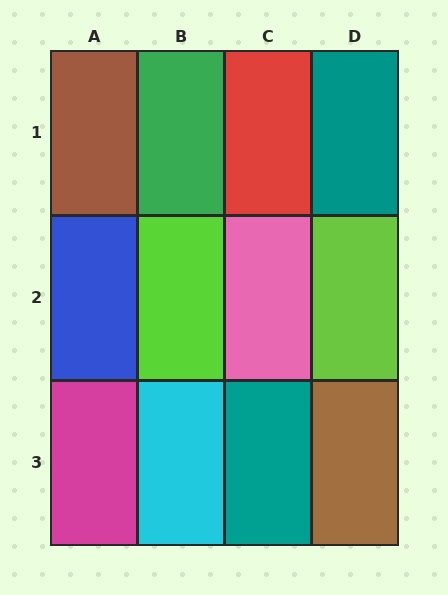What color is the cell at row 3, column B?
Cyan.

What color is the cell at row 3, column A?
Magenta.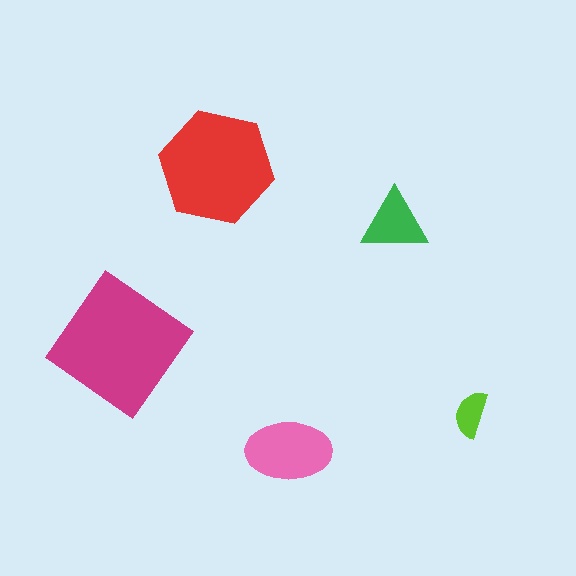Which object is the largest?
The magenta diamond.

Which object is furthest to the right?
The lime semicircle is rightmost.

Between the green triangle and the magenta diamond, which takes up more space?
The magenta diamond.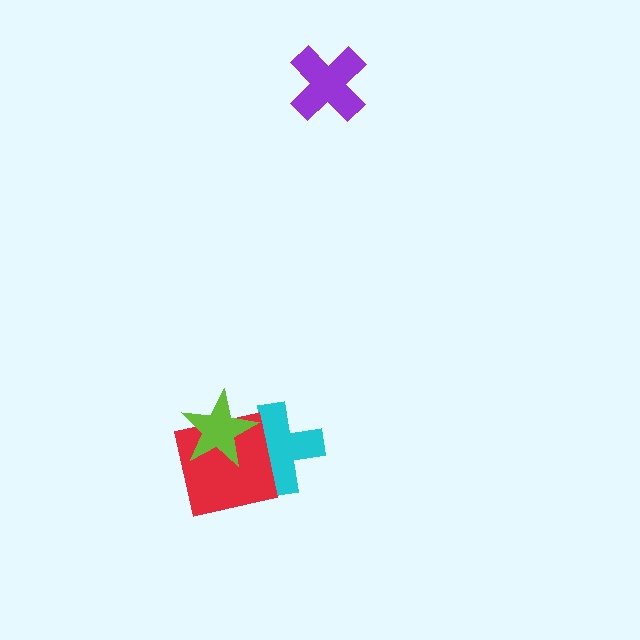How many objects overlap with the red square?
2 objects overlap with the red square.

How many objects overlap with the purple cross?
0 objects overlap with the purple cross.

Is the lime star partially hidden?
No, no other shape covers it.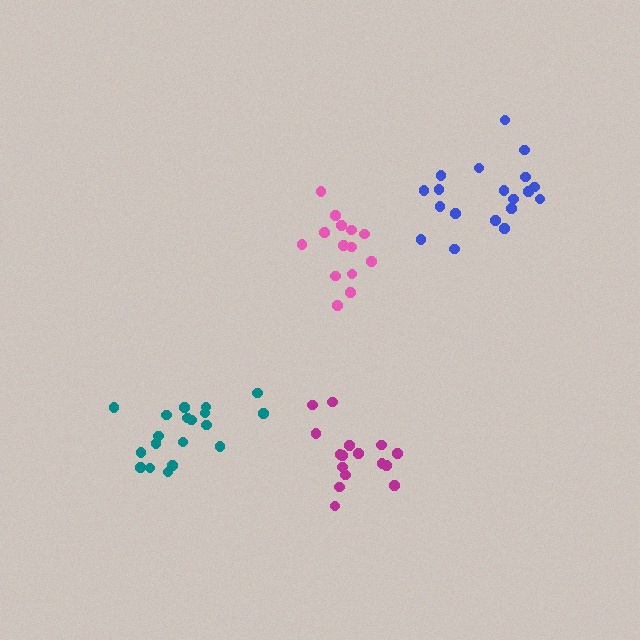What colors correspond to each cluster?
The clusters are colored: magenta, pink, blue, teal.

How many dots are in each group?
Group 1: 16 dots, Group 2: 14 dots, Group 3: 19 dots, Group 4: 19 dots (68 total).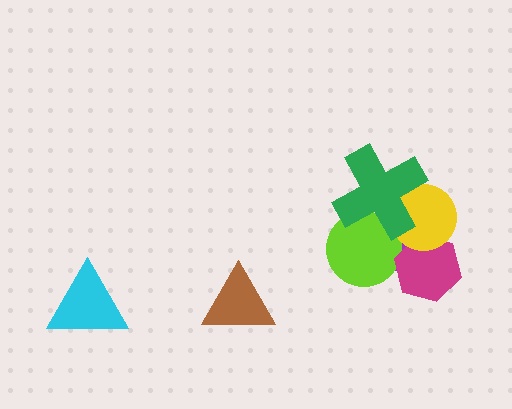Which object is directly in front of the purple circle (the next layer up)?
The lime circle is directly in front of the purple circle.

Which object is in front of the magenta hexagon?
The yellow circle is in front of the magenta hexagon.